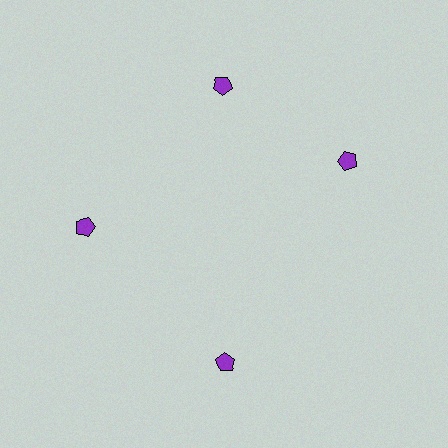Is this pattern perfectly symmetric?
No. The 4 purple pentagons are arranged in a ring, but one element near the 3 o'clock position is rotated out of alignment along the ring, breaking the 4-fold rotational symmetry.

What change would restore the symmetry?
The symmetry would be restored by rotating it back into even spacing with its neighbors so that all 4 pentagons sit at equal angles and equal distance from the center.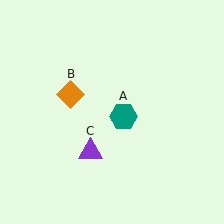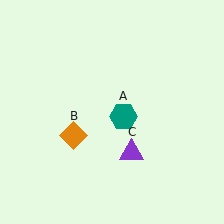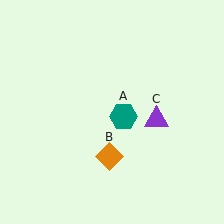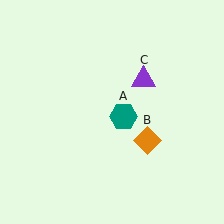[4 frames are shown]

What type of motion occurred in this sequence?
The orange diamond (object B), purple triangle (object C) rotated counterclockwise around the center of the scene.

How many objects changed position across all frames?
2 objects changed position: orange diamond (object B), purple triangle (object C).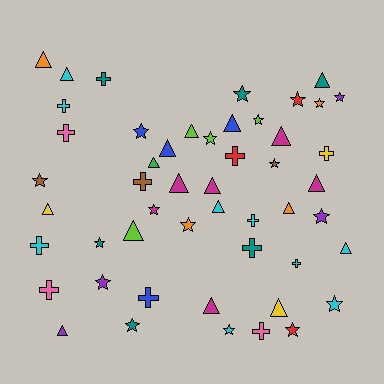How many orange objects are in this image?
There are 4 orange objects.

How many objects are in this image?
There are 50 objects.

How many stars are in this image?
There are 18 stars.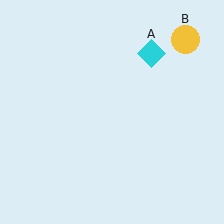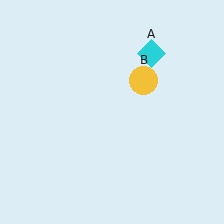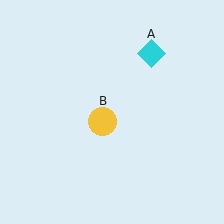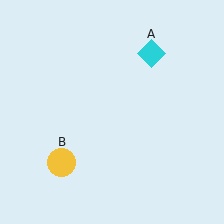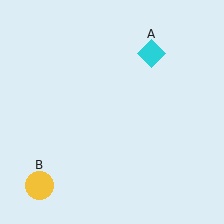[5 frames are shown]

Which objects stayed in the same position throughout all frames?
Cyan diamond (object A) remained stationary.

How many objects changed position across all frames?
1 object changed position: yellow circle (object B).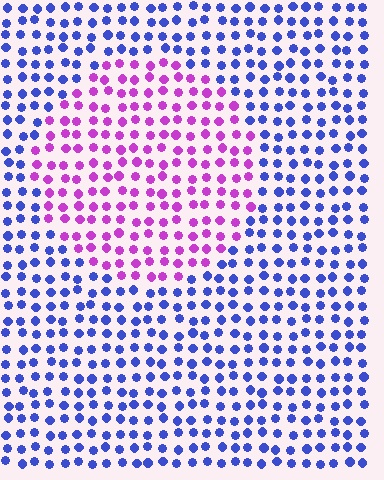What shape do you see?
I see a circle.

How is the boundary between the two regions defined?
The boundary is defined purely by a slight shift in hue (about 64 degrees). Spacing, size, and orientation are identical on both sides.